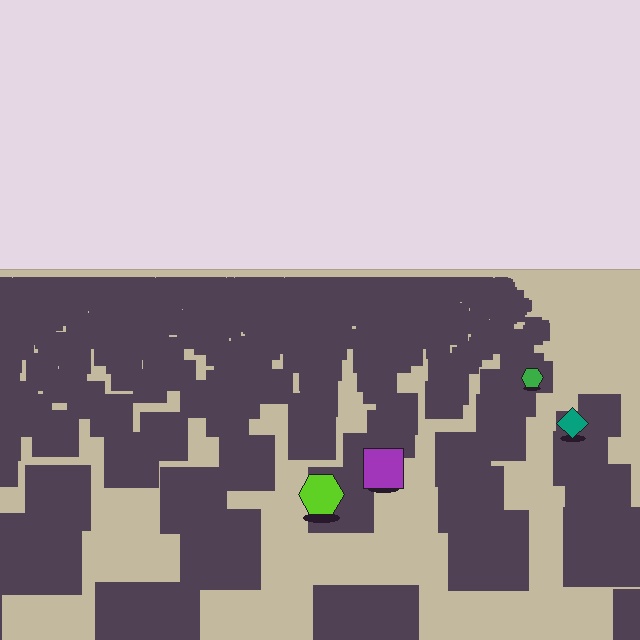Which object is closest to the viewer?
The lime hexagon is closest. The texture marks near it are larger and more spread out.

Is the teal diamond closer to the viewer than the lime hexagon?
No. The lime hexagon is closer — you can tell from the texture gradient: the ground texture is coarser near it.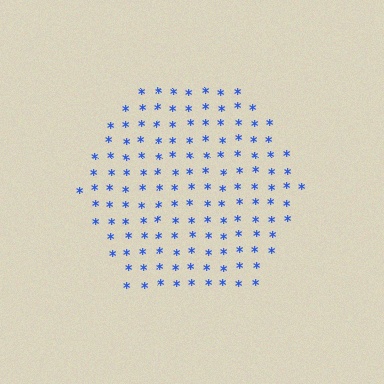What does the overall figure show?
The overall figure shows a hexagon.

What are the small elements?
The small elements are asterisks.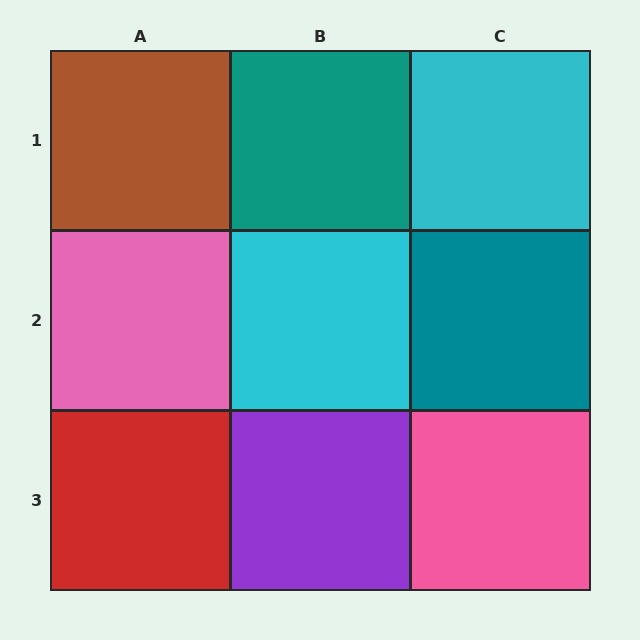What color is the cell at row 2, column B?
Cyan.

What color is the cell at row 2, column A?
Pink.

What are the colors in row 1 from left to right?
Brown, teal, cyan.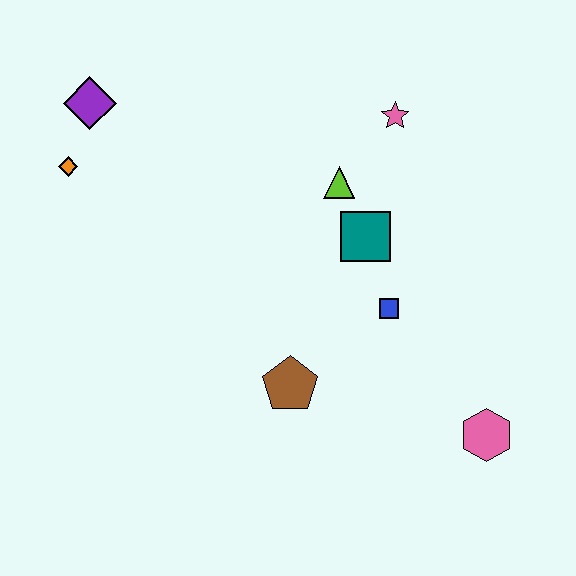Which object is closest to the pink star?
The lime triangle is closest to the pink star.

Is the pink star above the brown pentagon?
Yes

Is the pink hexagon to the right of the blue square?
Yes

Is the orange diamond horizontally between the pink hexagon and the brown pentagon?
No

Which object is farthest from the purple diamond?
The pink hexagon is farthest from the purple diamond.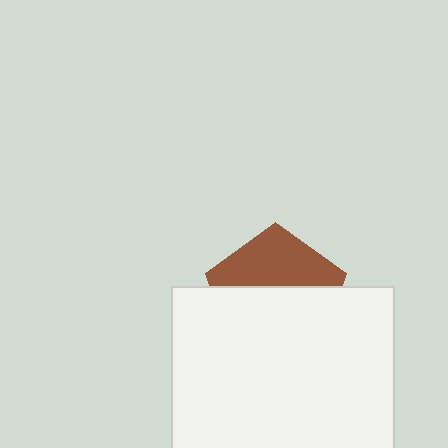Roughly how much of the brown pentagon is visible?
A small part of it is visible (roughly 41%).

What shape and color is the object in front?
The object in front is a white square.